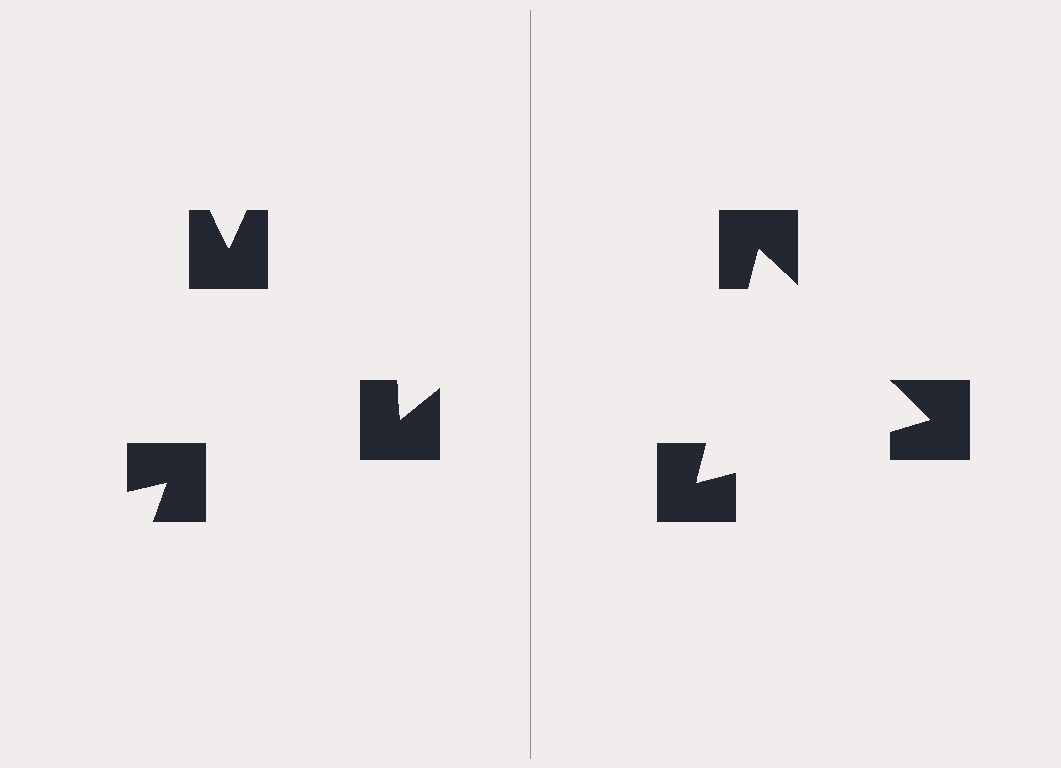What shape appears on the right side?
An illusory triangle.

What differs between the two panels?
The notched squares are positioned identically on both sides; only the wedge orientations differ. On the right they align to a triangle; on the left they are misaligned.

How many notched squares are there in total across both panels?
6 — 3 on each side.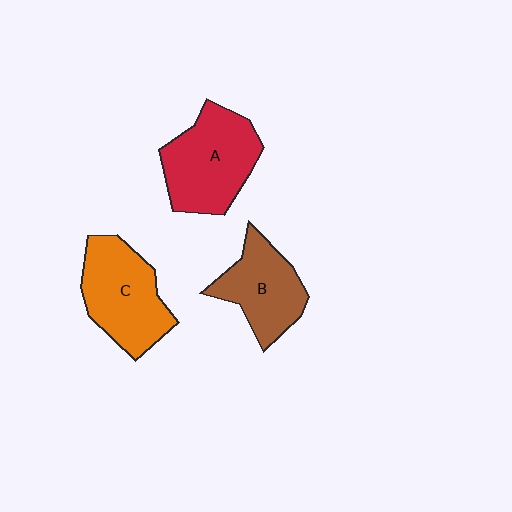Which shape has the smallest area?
Shape B (brown).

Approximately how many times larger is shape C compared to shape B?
Approximately 1.2 times.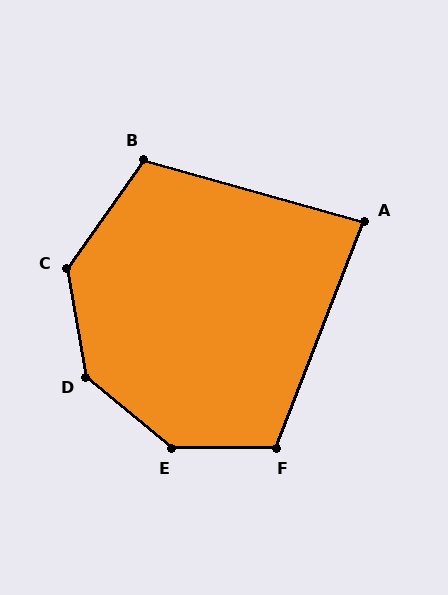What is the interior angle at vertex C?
Approximately 135 degrees (obtuse).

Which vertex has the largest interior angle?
E, at approximately 140 degrees.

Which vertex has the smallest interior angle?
A, at approximately 84 degrees.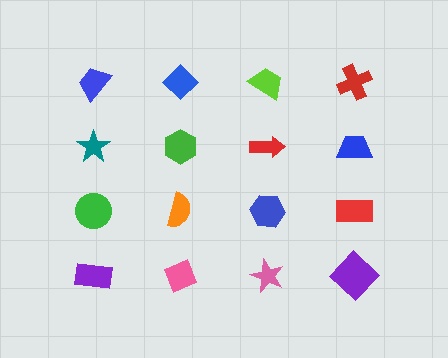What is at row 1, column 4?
A red cross.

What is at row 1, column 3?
A lime trapezoid.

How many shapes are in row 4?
4 shapes.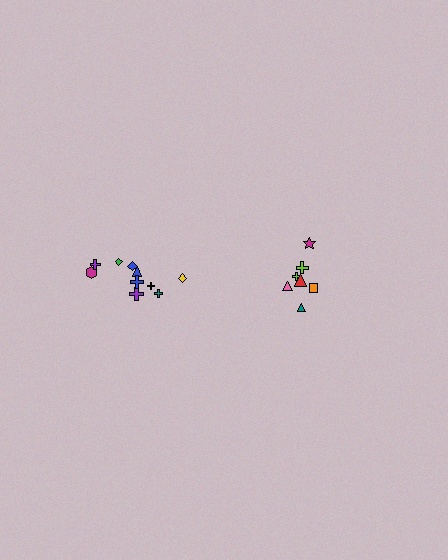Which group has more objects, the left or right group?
The left group.